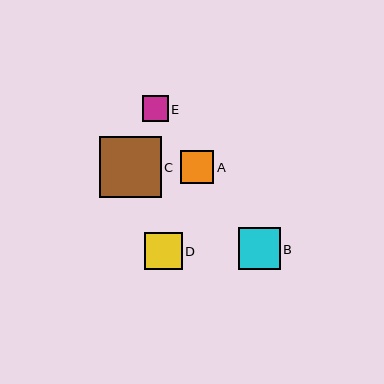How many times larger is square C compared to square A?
Square C is approximately 1.9 times the size of square A.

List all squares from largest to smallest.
From largest to smallest: C, B, D, A, E.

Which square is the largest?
Square C is the largest with a size of approximately 61 pixels.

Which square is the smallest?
Square E is the smallest with a size of approximately 26 pixels.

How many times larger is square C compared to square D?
Square C is approximately 1.6 times the size of square D.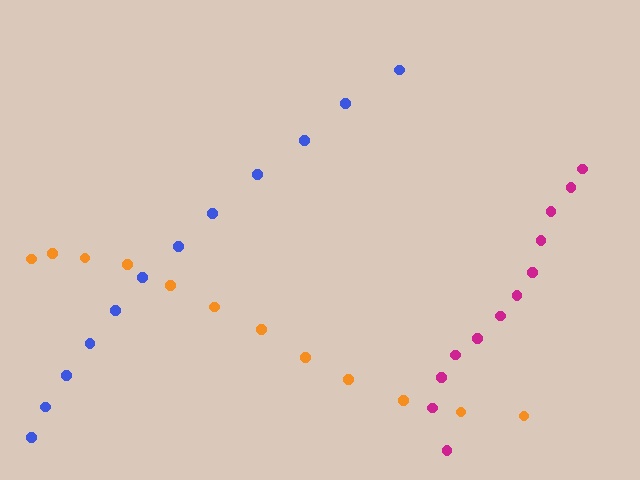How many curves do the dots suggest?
There are 3 distinct paths.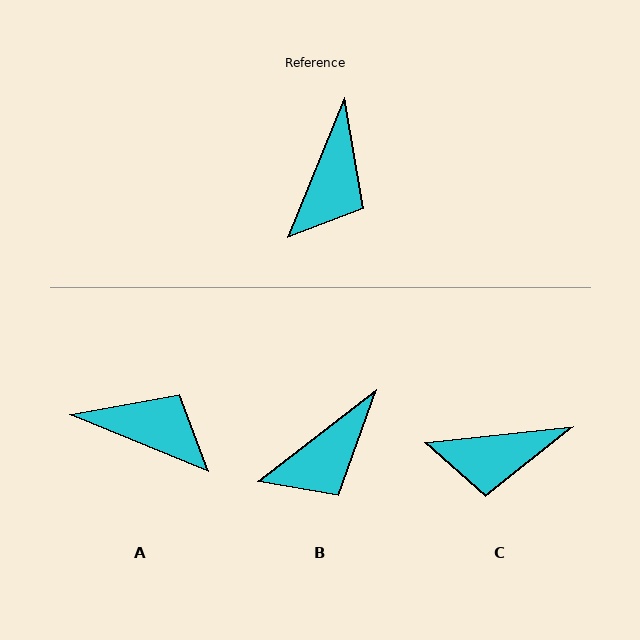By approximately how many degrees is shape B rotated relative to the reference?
Approximately 30 degrees clockwise.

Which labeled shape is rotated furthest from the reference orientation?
A, about 90 degrees away.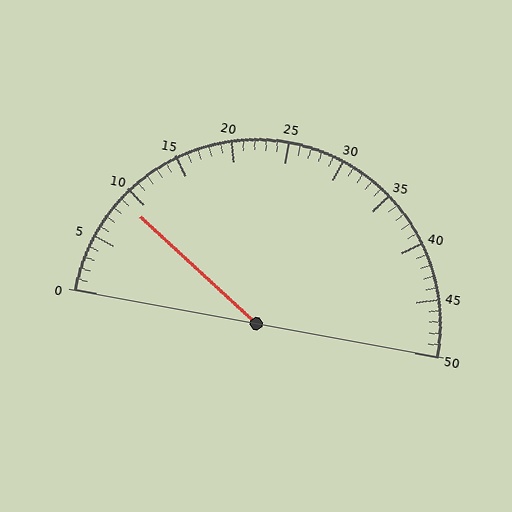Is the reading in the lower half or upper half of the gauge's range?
The reading is in the lower half of the range (0 to 50).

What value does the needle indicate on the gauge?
The needle indicates approximately 9.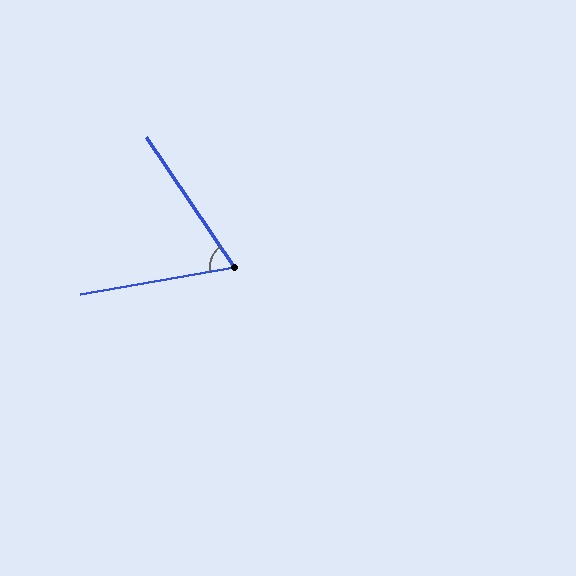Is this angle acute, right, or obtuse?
It is acute.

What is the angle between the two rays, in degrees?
Approximately 66 degrees.